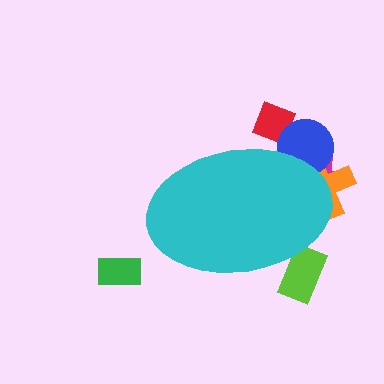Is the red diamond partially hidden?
Yes, the red diamond is partially hidden behind the cyan ellipse.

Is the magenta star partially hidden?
Yes, the magenta star is partially hidden behind the cyan ellipse.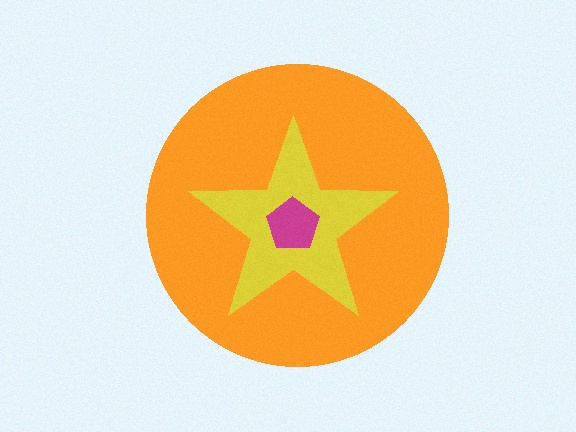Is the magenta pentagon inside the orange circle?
Yes.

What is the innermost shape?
The magenta pentagon.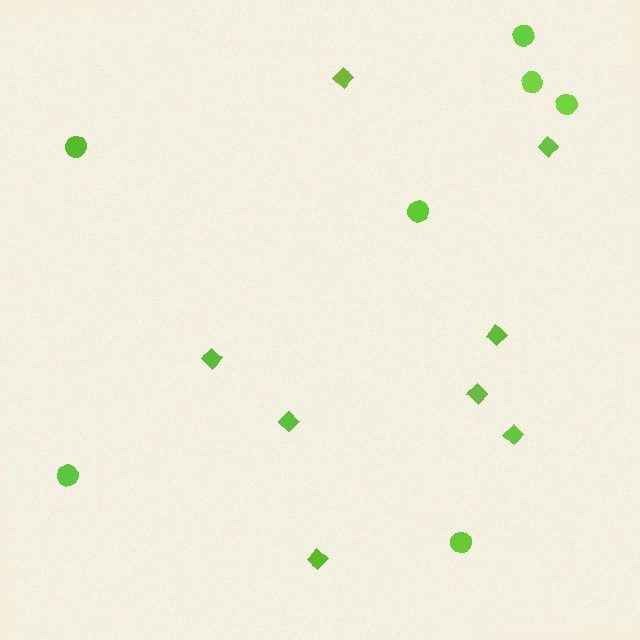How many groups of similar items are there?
There are 2 groups: one group of diamonds (8) and one group of circles (7).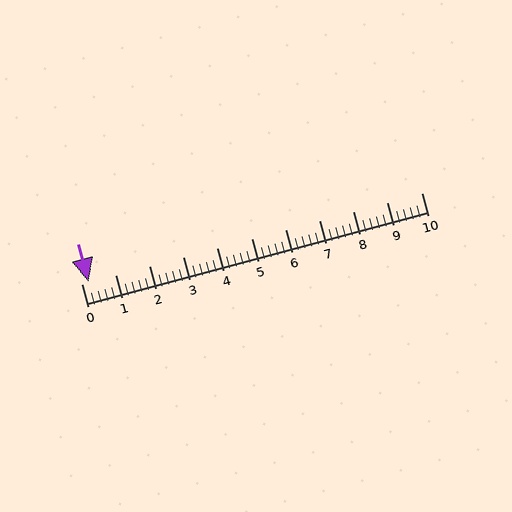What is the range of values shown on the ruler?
The ruler shows values from 0 to 10.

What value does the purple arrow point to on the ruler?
The purple arrow points to approximately 0.2.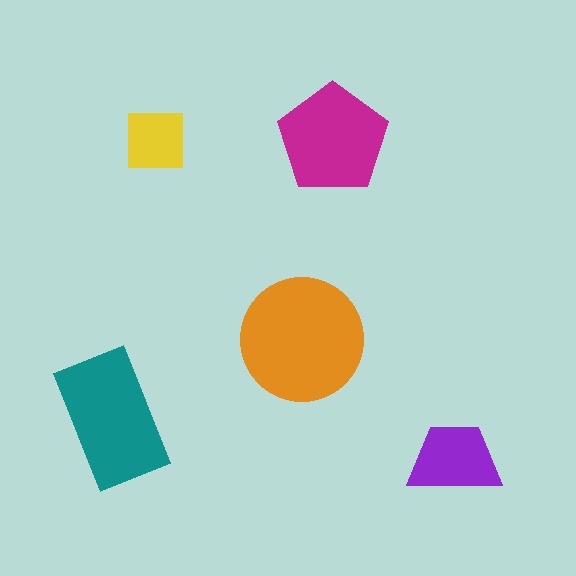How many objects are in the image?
There are 5 objects in the image.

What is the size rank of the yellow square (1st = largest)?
5th.